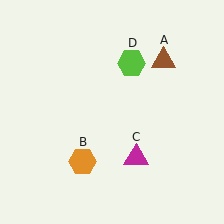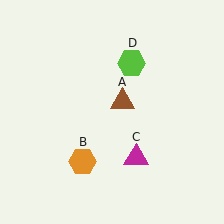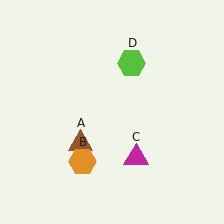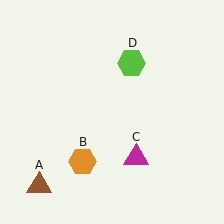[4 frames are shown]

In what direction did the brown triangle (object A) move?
The brown triangle (object A) moved down and to the left.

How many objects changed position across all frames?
1 object changed position: brown triangle (object A).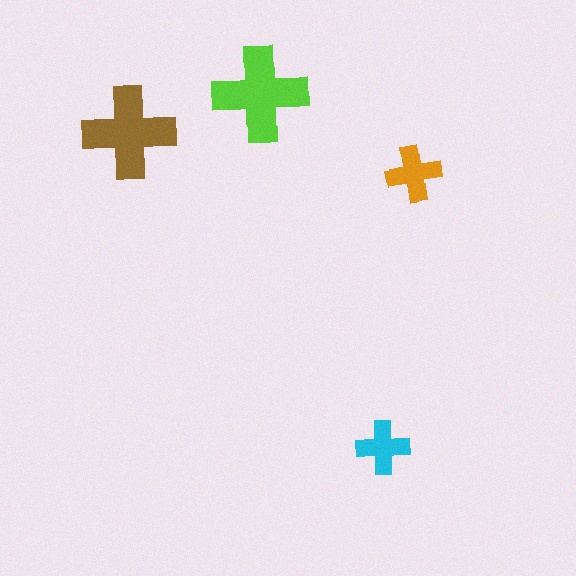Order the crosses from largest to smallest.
the lime one, the brown one, the orange one, the cyan one.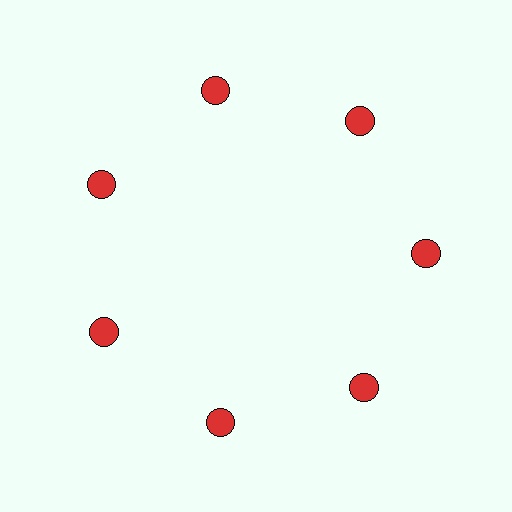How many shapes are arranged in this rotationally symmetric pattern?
There are 7 shapes, arranged in 7 groups of 1.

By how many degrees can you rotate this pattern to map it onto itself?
The pattern maps onto itself every 51 degrees of rotation.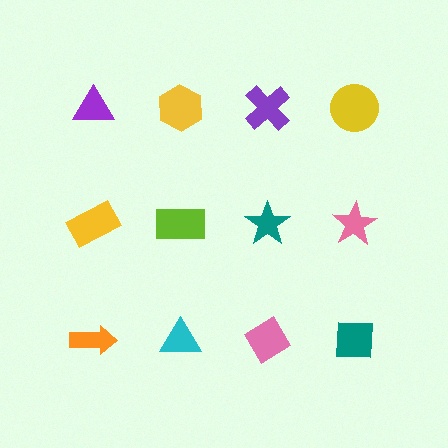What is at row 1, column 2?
A yellow hexagon.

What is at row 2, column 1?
A yellow rectangle.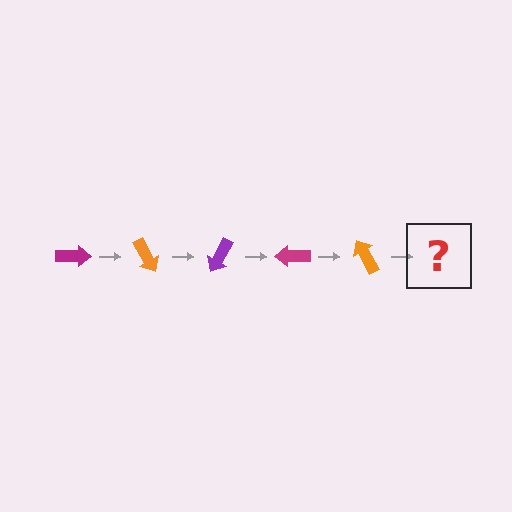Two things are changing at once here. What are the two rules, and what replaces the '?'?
The two rules are that it rotates 60 degrees each step and the color cycles through magenta, orange, and purple. The '?' should be a purple arrow, rotated 300 degrees from the start.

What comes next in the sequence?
The next element should be a purple arrow, rotated 300 degrees from the start.